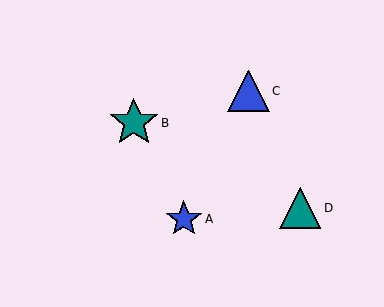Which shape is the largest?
The teal star (labeled B) is the largest.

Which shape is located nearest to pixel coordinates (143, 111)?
The teal star (labeled B) at (134, 123) is nearest to that location.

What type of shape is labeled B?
Shape B is a teal star.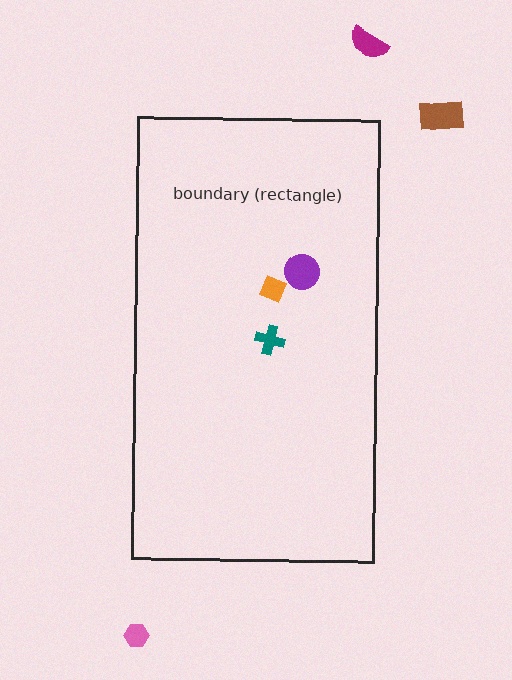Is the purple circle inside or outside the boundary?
Inside.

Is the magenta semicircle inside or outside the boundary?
Outside.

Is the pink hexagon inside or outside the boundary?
Outside.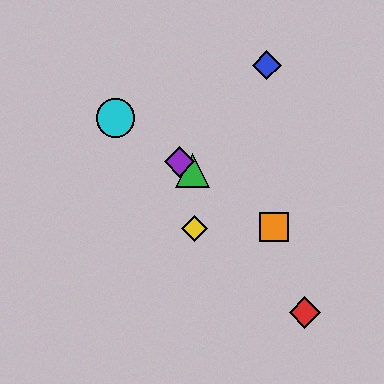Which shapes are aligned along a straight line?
The green triangle, the purple diamond, the orange square, the cyan circle are aligned along a straight line.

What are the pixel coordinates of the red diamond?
The red diamond is at (305, 313).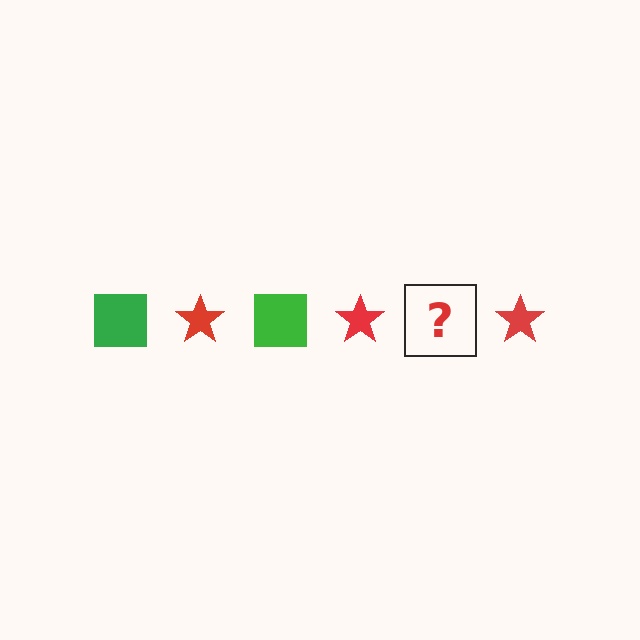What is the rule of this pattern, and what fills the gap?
The rule is that the pattern alternates between green square and red star. The gap should be filled with a green square.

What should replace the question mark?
The question mark should be replaced with a green square.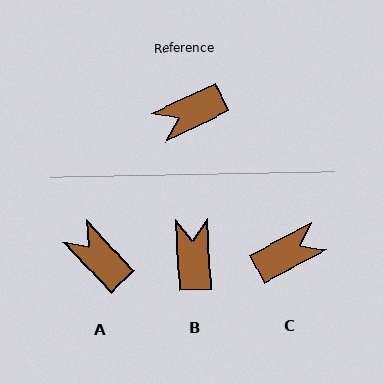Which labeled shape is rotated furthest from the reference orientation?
C, about 177 degrees away.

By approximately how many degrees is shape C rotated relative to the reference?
Approximately 177 degrees clockwise.